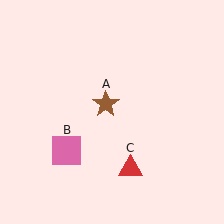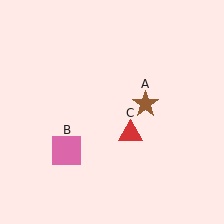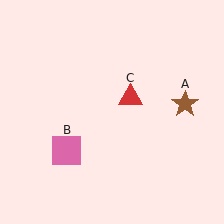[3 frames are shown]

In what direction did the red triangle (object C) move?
The red triangle (object C) moved up.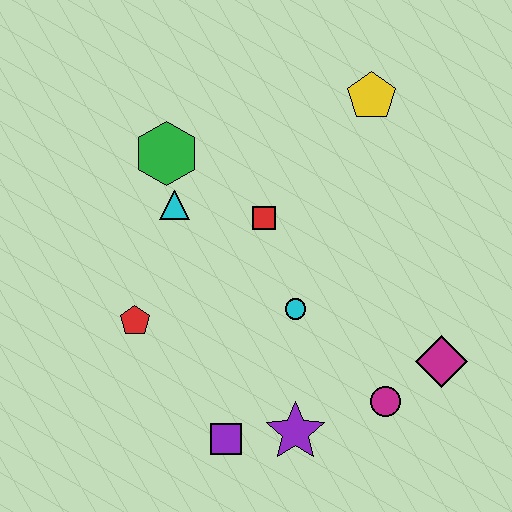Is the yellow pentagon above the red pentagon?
Yes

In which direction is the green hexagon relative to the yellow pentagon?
The green hexagon is to the left of the yellow pentagon.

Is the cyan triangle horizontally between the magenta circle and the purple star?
No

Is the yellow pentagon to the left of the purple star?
No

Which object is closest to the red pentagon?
The cyan triangle is closest to the red pentagon.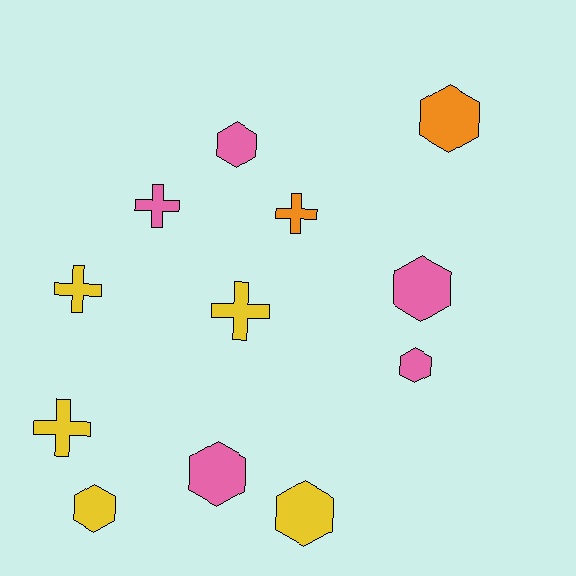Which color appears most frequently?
Pink, with 5 objects.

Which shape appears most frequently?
Hexagon, with 7 objects.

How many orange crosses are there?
There is 1 orange cross.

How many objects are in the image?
There are 12 objects.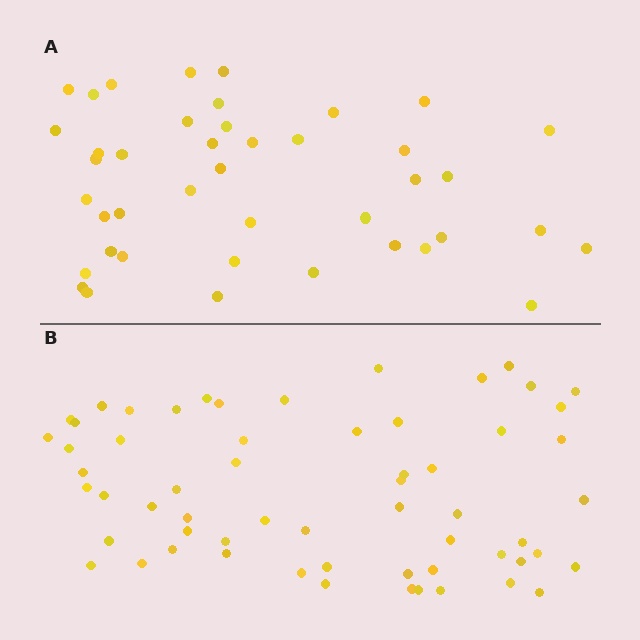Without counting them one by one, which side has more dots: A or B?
Region B (the bottom region) has more dots.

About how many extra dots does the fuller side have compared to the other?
Region B has approximately 20 more dots than region A.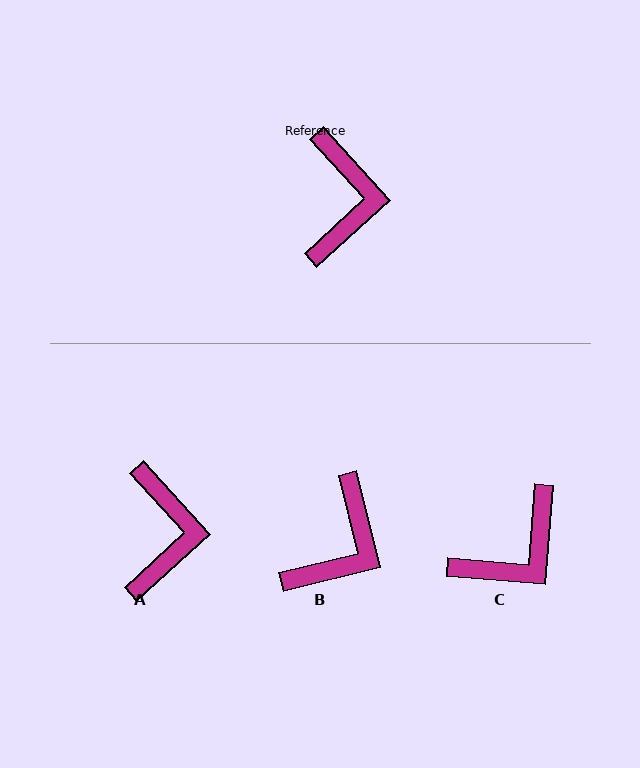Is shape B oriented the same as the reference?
No, it is off by about 29 degrees.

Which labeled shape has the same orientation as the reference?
A.